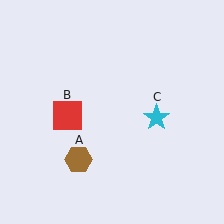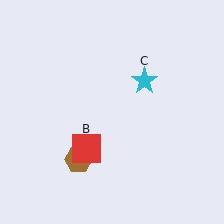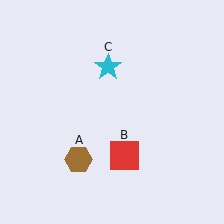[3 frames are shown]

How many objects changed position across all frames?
2 objects changed position: red square (object B), cyan star (object C).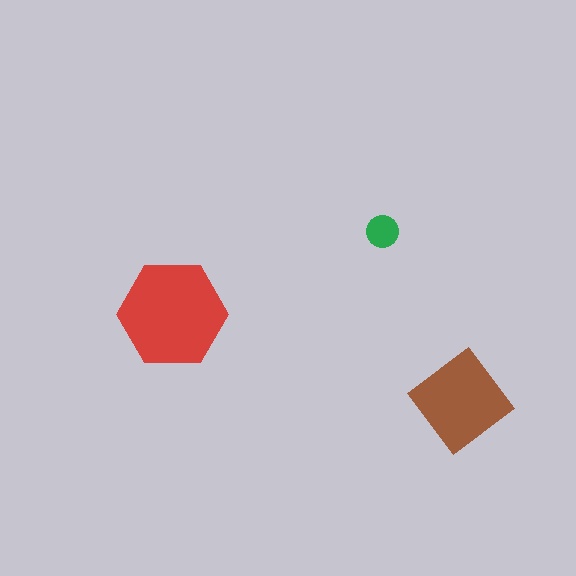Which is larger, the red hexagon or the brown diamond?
The red hexagon.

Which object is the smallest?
The green circle.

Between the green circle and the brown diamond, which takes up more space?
The brown diamond.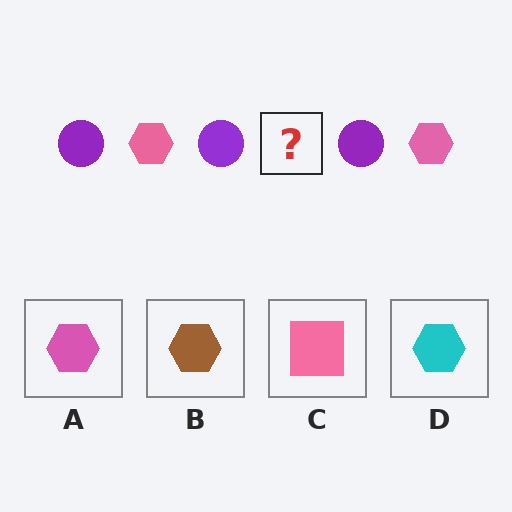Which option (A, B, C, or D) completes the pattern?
A.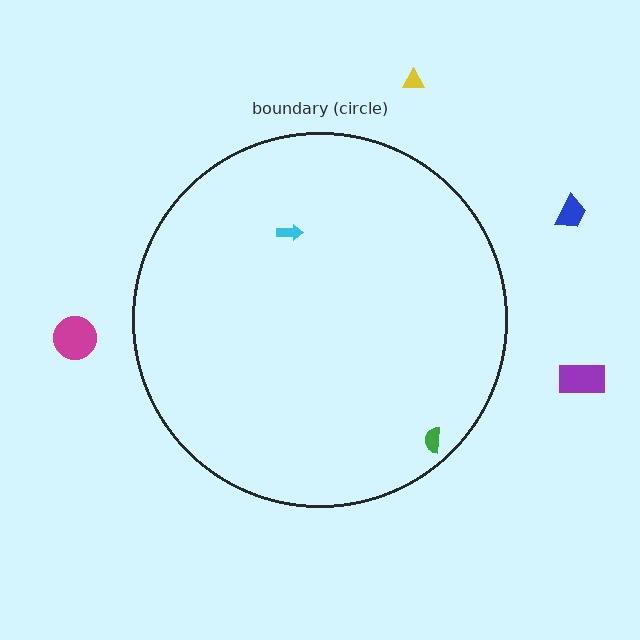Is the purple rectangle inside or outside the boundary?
Outside.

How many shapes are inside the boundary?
2 inside, 4 outside.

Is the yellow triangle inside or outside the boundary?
Outside.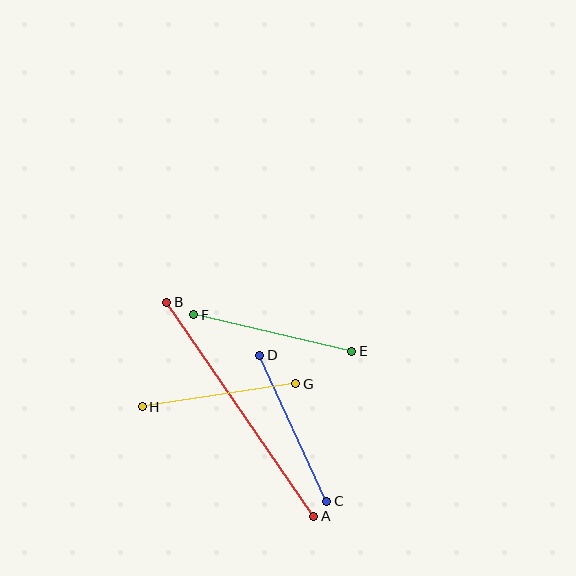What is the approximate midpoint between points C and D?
The midpoint is at approximately (293, 428) pixels.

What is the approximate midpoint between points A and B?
The midpoint is at approximately (240, 409) pixels.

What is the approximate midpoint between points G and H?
The midpoint is at approximately (219, 395) pixels.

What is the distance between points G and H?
The distance is approximately 155 pixels.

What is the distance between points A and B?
The distance is approximately 259 pixels.